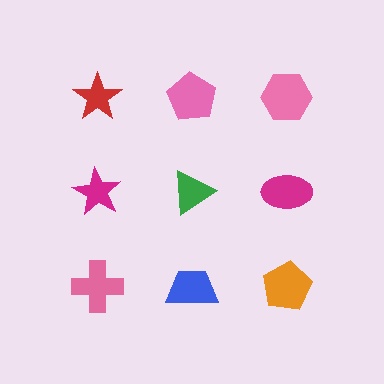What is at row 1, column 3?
A pink hexagon.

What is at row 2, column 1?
A magenta star.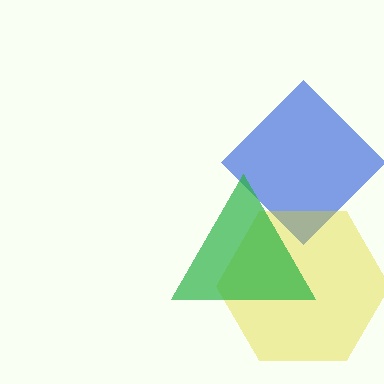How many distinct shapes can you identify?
There are 3 distinct shapes: a blue diamond, a yellow hexagon, a green triangle.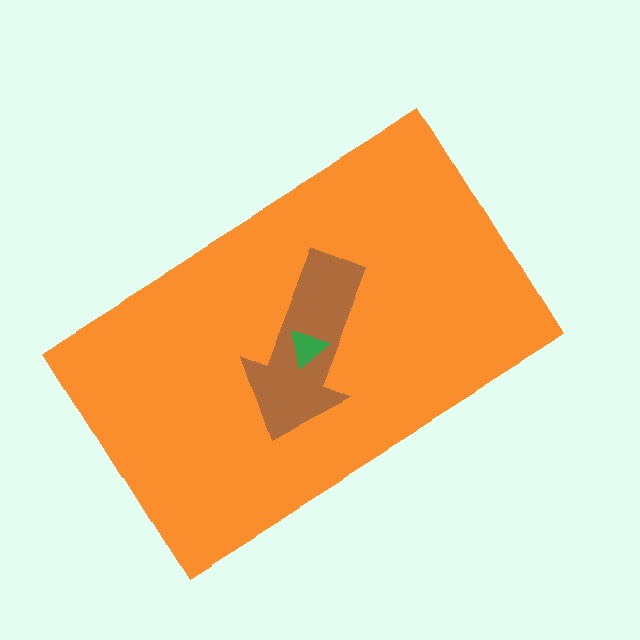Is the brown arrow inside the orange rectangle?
Yes.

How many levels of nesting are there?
3.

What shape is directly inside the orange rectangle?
The brown arrow.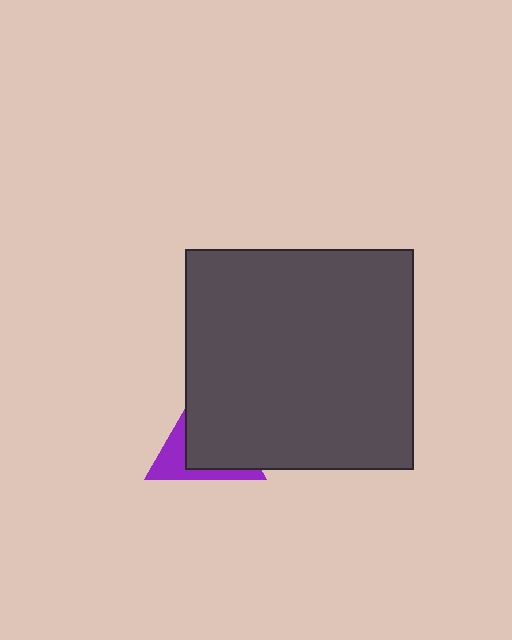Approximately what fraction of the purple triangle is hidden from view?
Roughly 65% of the purple triangle is hidden behind the dark gray rectangle.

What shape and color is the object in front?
The object in front is a dark gray rectangle.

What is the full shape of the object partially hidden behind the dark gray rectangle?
The partially hidden object is a purple triangle.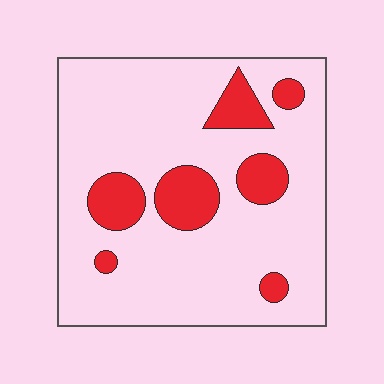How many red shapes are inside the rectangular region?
7.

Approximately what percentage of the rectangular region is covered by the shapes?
Approximately 15%.